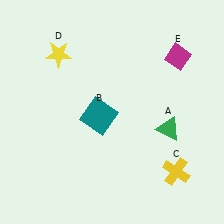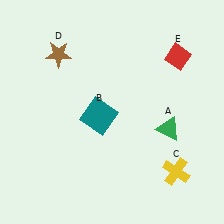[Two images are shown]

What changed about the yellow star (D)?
In Image 1, D is yellow. In Image 2, it changed to brown.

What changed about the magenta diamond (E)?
In Image 1, E is magenta. In Image 2, it changed to red.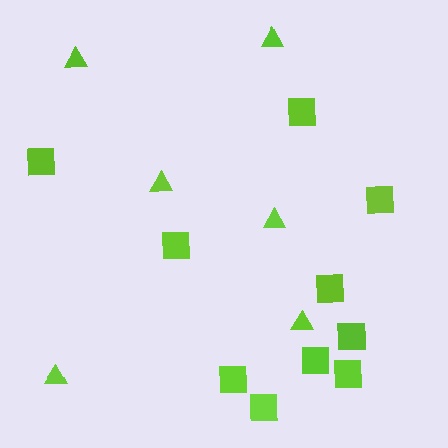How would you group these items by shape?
There are 2 groups: one group of squares (10) and one group of triangles (6).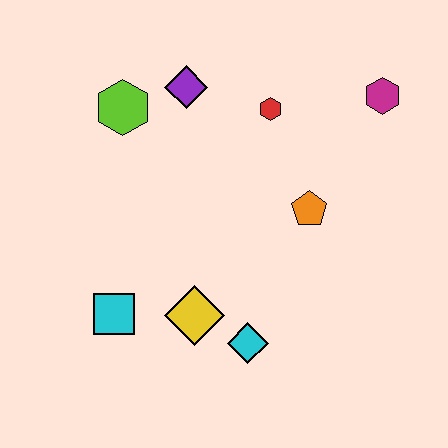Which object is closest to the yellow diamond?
The cyan diamond is closest to the yellow diamond.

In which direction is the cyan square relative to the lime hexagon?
The cyan square is below the lime hexagon.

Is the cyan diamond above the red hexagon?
No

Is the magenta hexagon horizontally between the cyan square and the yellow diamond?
No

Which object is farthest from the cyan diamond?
The magenta hexagon is farthest from the cyan diamond.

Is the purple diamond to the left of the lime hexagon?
No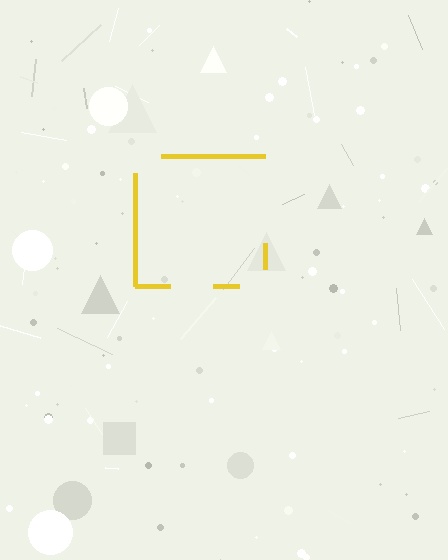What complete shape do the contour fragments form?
The contour fragments form a square.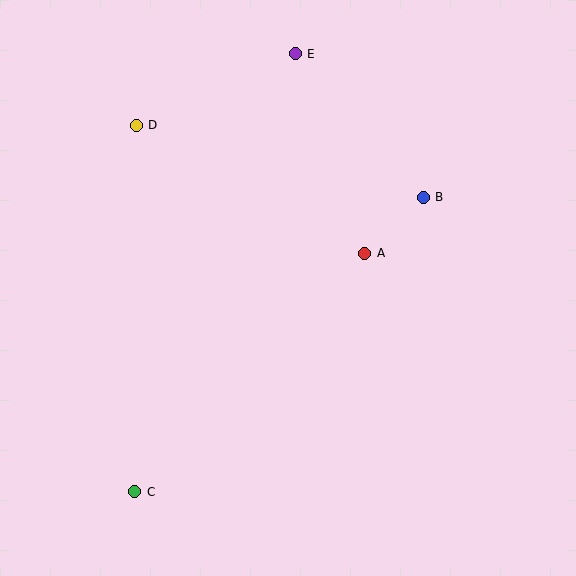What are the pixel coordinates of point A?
Point A is at (365, 253).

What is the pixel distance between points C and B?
The distance between C and B is 412 pixels.